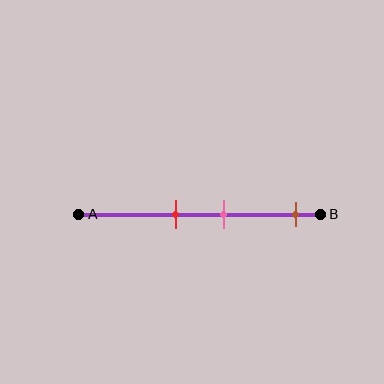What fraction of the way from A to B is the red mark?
The red mark is approximately 40% (0.4) of the way from A to B.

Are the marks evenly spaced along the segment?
No, the marks are not evenly spaced.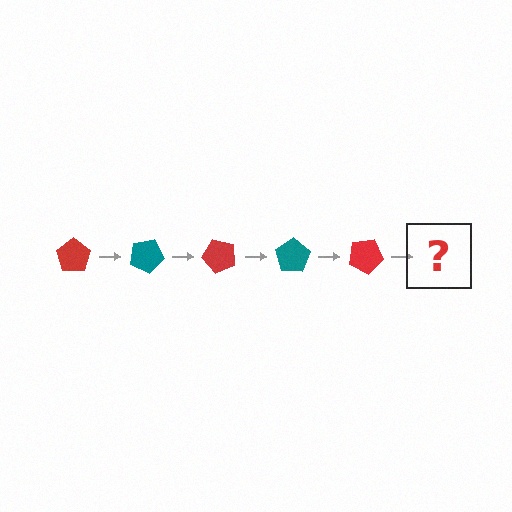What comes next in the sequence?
The next element should be a teal pentagon, rotated 125 degrees from the start.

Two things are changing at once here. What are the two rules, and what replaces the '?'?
The two rules are that it rotates 25 degrees each step and the color cycles through red and teal. The '?' should be a teal pentagon, rotated 125 degrees from the start.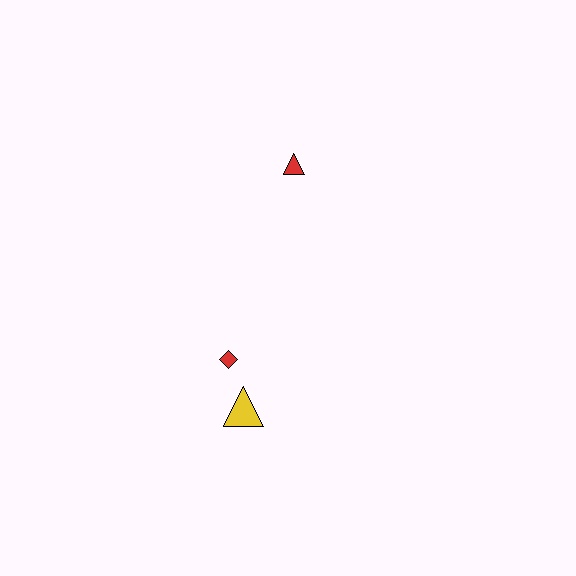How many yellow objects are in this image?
There is 1 yellow object.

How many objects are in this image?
There are 3 objects.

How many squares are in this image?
There are no squares.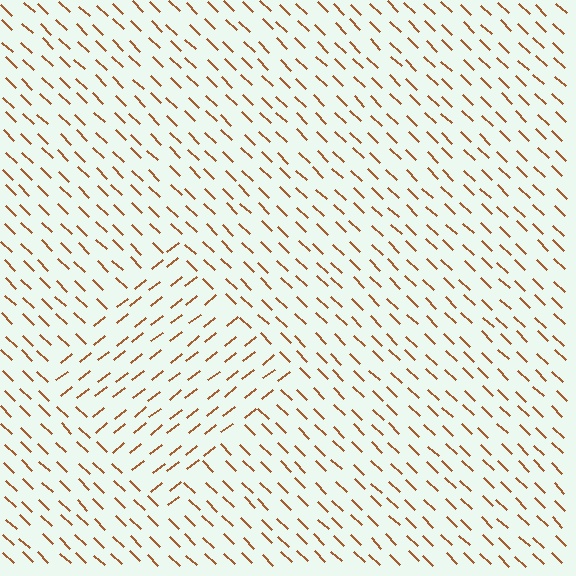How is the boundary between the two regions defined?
The boundary is defined purely by a change in line orientation (approximately 82 degrees difference). All lines are the same color and thickness.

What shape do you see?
I see a diamond.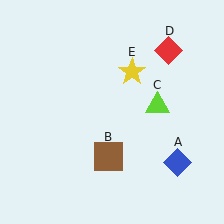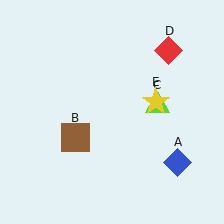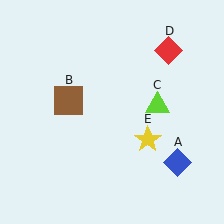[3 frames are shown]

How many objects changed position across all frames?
2 objects changed position: brown square (object B), yellow star (object E).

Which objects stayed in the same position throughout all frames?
Blue diamond (object A) and lime triangle (object C) and red diamond (object D) remained stationary.